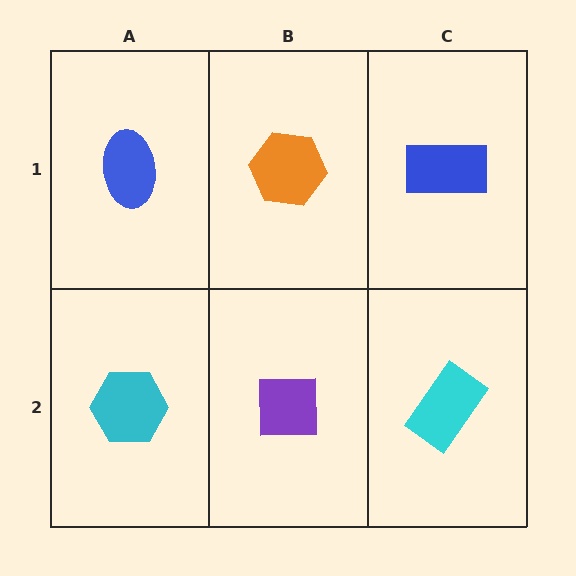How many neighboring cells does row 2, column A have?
2.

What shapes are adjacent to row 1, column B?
A purple square (row 2, column B), a blue ellipse (row 1, column A), a blue rectangle (row 1, column C).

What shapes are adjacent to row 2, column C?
A blue rectangle (row 1, column C), a purple square (row 2, column B).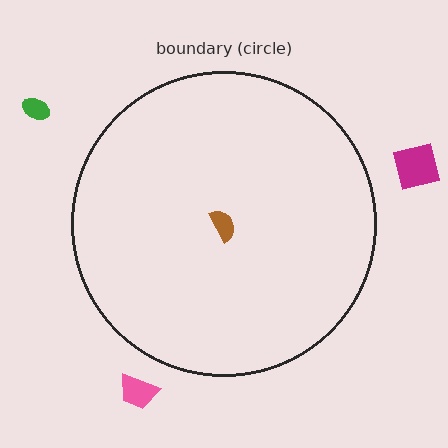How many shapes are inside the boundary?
1 inside, 3 outside.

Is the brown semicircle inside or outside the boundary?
Inside.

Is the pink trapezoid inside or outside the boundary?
Outside.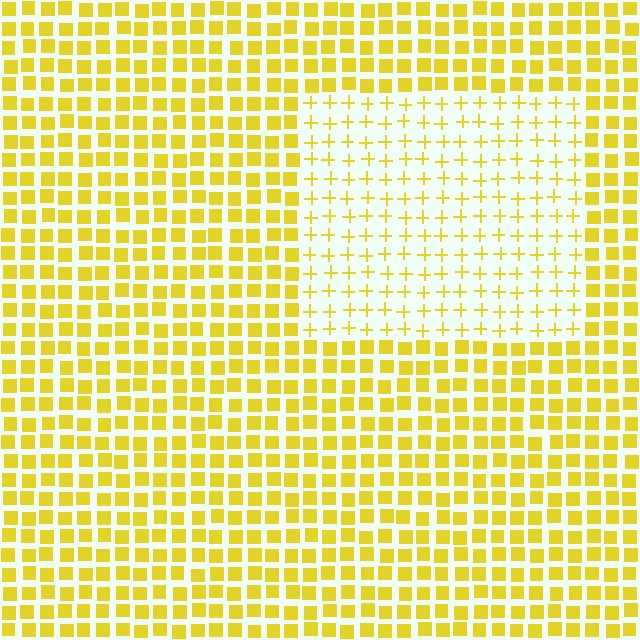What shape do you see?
I see a rectangle.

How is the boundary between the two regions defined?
The boundary is defined by a change in element shape: plus signs inside vs. squares outside. All elements share the same color and spacing.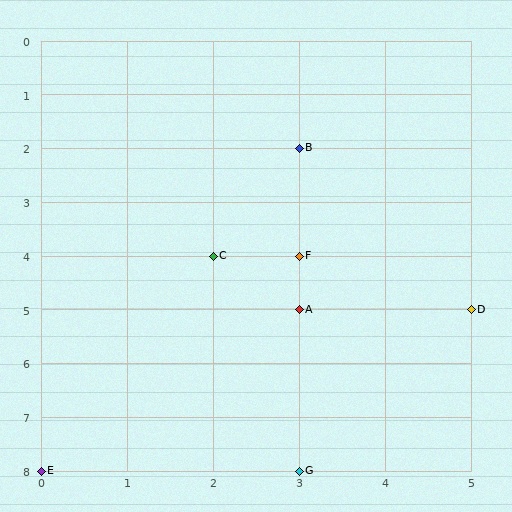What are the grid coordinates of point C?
Point C is at grid coordinates (2, 4).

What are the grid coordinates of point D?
Point D is at grid coordinates (5, 5).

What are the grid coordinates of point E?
Point E is at grid coordinates (0, 8).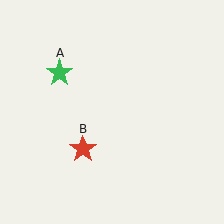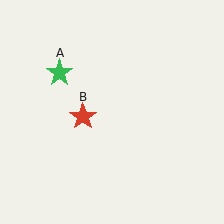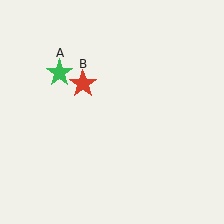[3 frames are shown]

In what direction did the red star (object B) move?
The red star (object B) moved up.